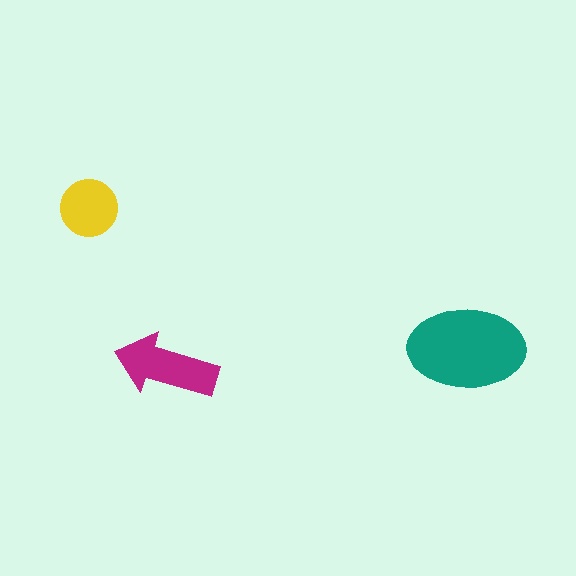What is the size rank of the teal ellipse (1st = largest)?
1st.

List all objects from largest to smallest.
The teal ellipse, the magenta arrow, the yellow circle.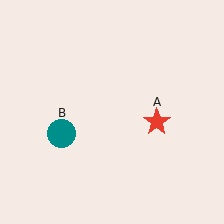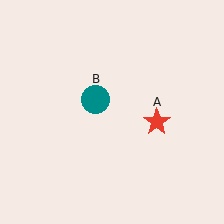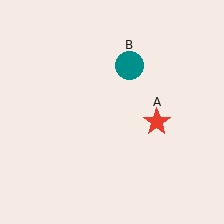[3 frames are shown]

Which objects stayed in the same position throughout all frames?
Red star (object A) remained stationary.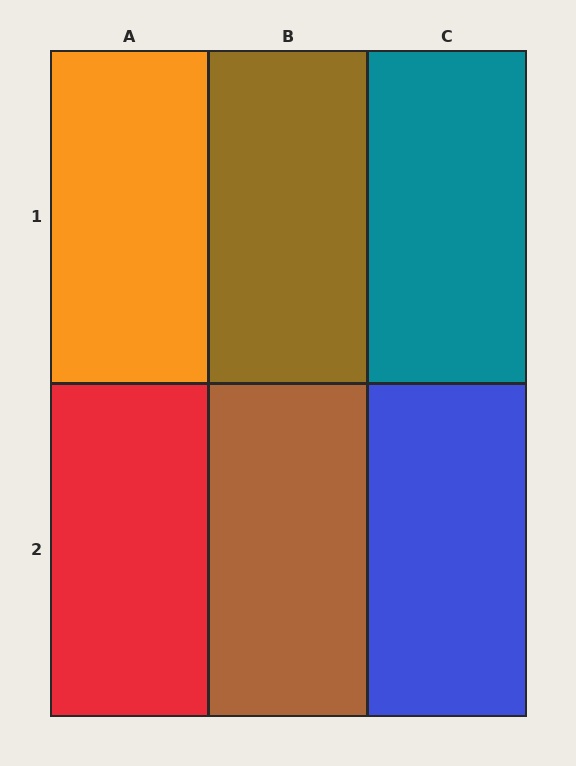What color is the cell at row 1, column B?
Brown.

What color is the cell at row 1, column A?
Orange.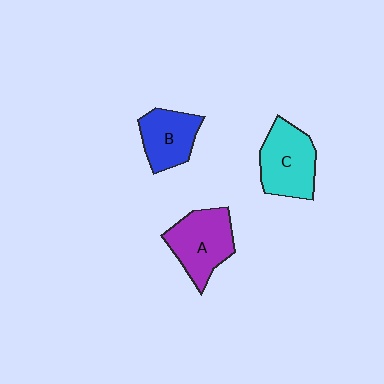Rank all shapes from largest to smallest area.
From largest to smallest: A (purple), C (cyan), B (blue).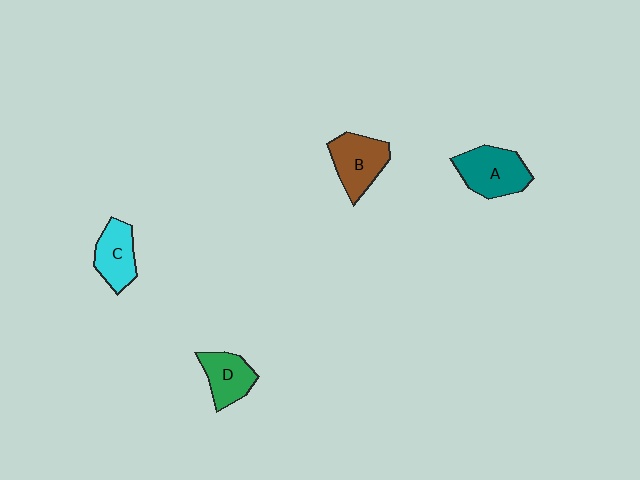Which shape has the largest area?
Shape A (teal).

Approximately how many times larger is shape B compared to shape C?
Approximately 1.2 times.